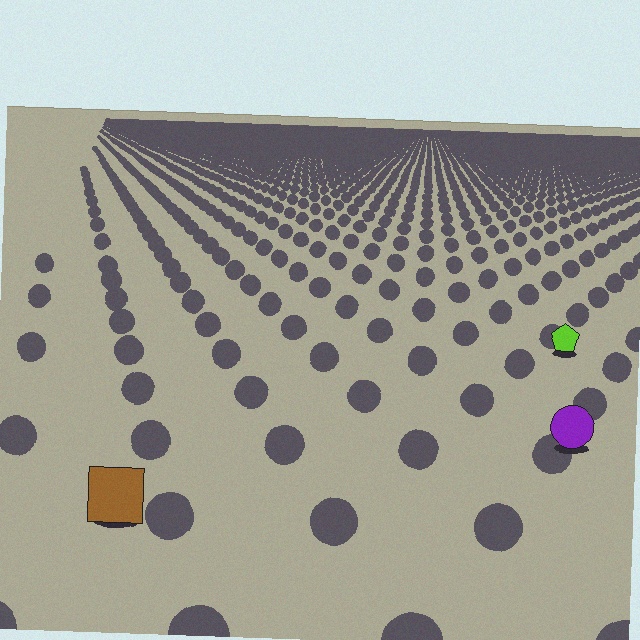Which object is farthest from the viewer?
The lime pentagon is farthest from the viewer. It appears smaller and the ground texture around it is denser.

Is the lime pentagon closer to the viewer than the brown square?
No. The brown square is closer — you can tell from the texture gradient: the ground texture is coarser near it.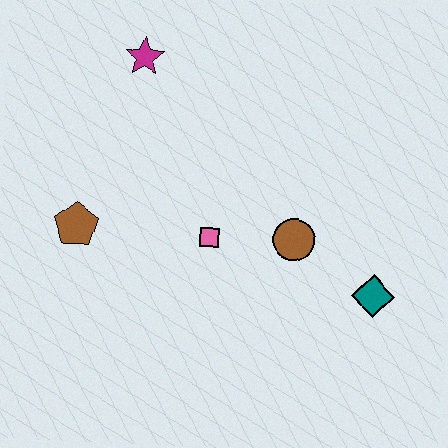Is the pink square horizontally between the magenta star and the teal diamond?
Yes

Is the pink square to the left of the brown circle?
Yes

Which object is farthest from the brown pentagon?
The teal diamond is farthest from the brown pentagon.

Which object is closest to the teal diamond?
The brown circle is closest to the teal diamond.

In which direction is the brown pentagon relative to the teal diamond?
The brown pentagon is to the left of the teal diamond.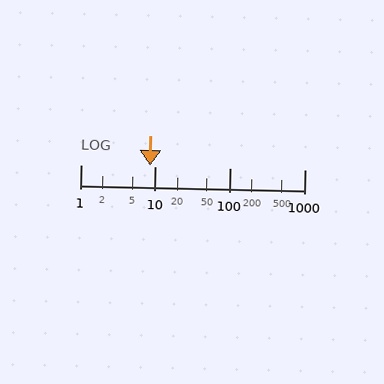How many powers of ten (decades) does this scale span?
The scale spans 3 decades, from 1 to 1000.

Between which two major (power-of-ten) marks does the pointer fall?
The pointer is between 1 and 10.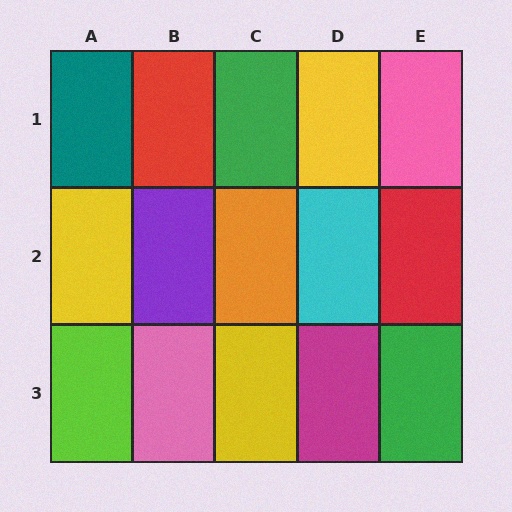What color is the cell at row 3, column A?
Lime.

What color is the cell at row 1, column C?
Green.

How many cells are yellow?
3 cells are yellow.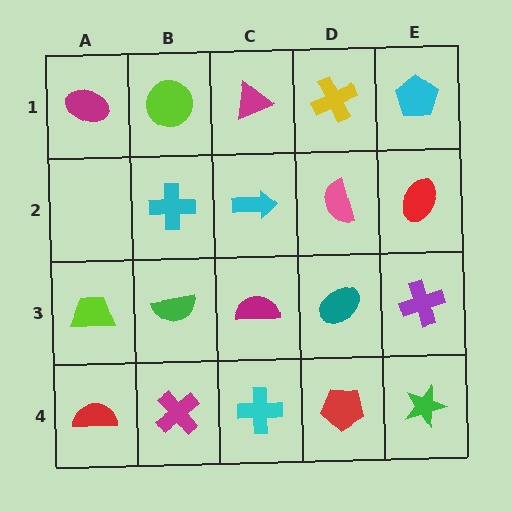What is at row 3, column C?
A magenta semicircle.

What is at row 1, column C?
A magenta triangle.